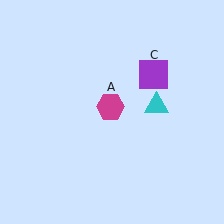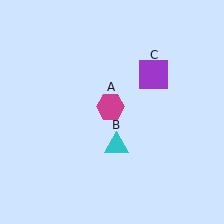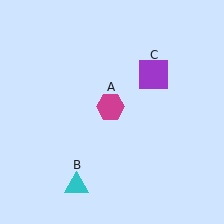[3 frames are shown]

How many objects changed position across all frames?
1 object changed position: cyan triangle (object B).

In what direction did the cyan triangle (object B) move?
The cyan triangle (object B) moved down and to the left.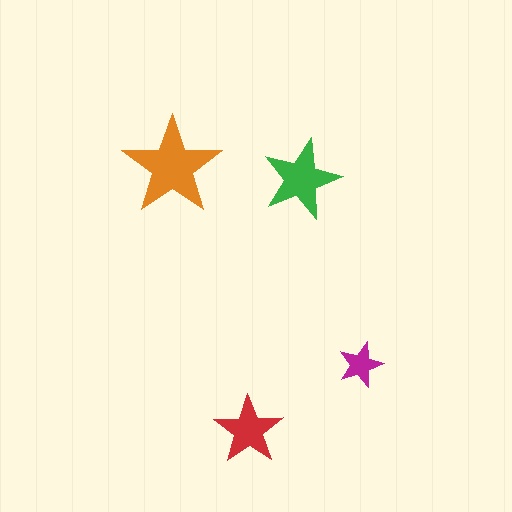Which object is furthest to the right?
The magenta star is rightmost.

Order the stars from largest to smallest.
the orange one, the green one, the red one, the magenta one.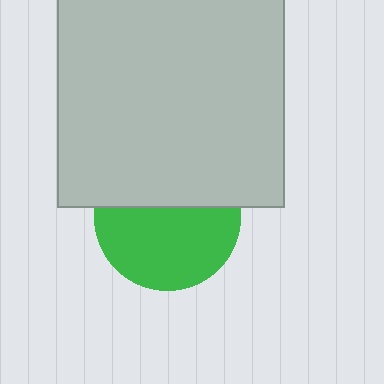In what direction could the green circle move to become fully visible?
The green circle could move down. That would shift it out from behind the light gray square entirely.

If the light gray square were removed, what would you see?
You would see the complete green circle.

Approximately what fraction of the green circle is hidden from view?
Roughly 42% of the green circle is hidden behind the light gray square.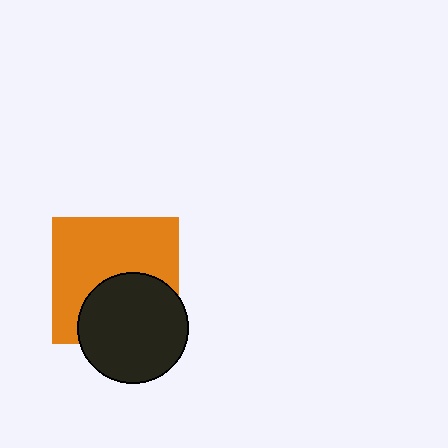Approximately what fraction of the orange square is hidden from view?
Roughly 39% of the orange square is hidden behind the black circle.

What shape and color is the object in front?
The object in front is a black circle.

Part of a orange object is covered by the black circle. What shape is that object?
It is a square.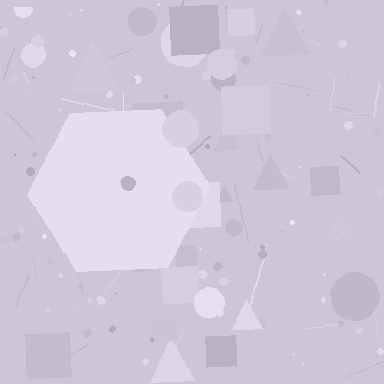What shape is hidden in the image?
A hexagon is hidden in the image.